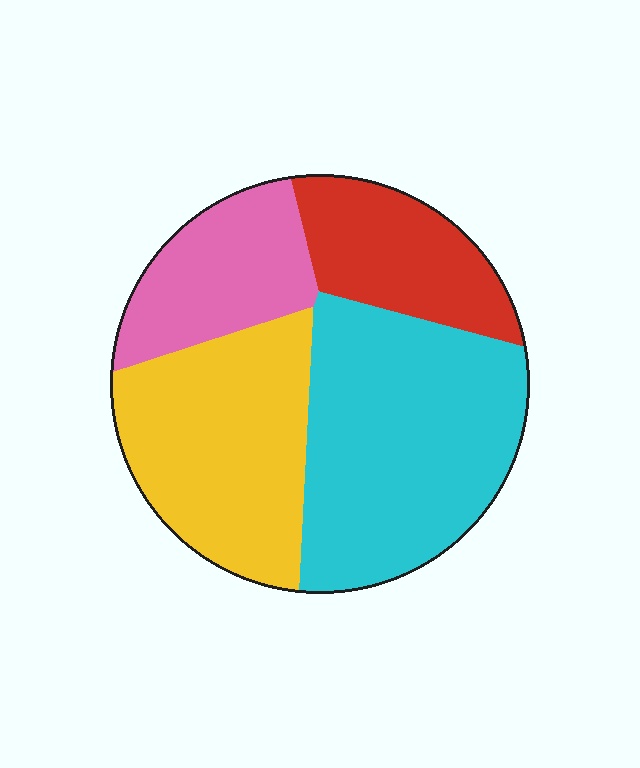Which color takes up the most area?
Cyan, at roughly 40%.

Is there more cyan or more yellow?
Cyan.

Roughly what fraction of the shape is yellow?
Yellow covers around 30% of the shape.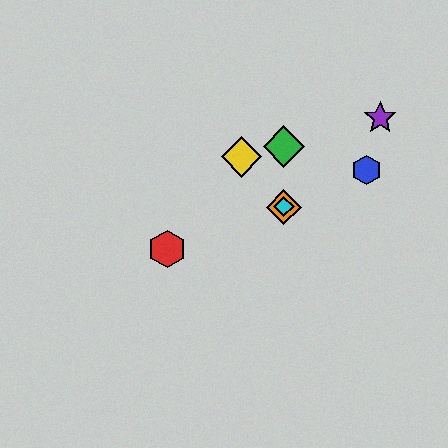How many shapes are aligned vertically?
3 shapes (the green diamond, the orange diamond, the cyan diamond) are aligned vertically.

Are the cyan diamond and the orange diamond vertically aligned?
Yes, both are at x≈284.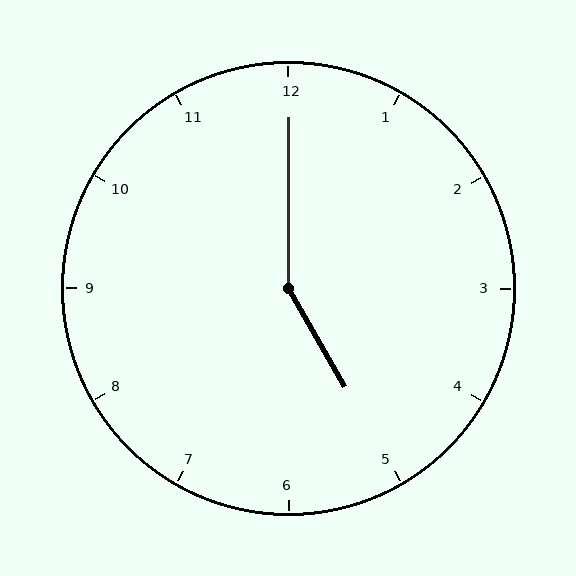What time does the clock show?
5:00.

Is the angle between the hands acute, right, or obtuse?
It is obtuse.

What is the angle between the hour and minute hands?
Approximately 150 degrees.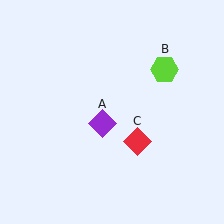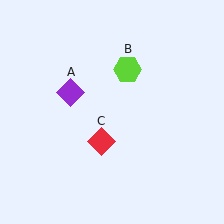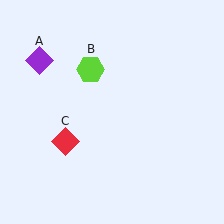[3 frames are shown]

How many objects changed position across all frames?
3 objects changed position: purple diamond (object A), lime hexagon (object B), red diamond (object C).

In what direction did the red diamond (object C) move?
The red diamond (object C) moved left.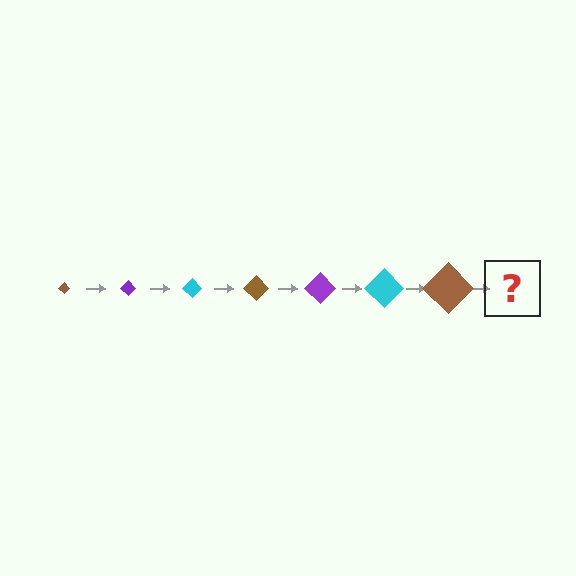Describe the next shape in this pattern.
It should be a purple diamond, larger than the previous one.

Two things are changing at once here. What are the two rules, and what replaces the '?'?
The two rules are that the diamond grows larger each step and the color cycles through brown, purple, and cyan. The '?' should be a purple diamond, larger than the previous one.